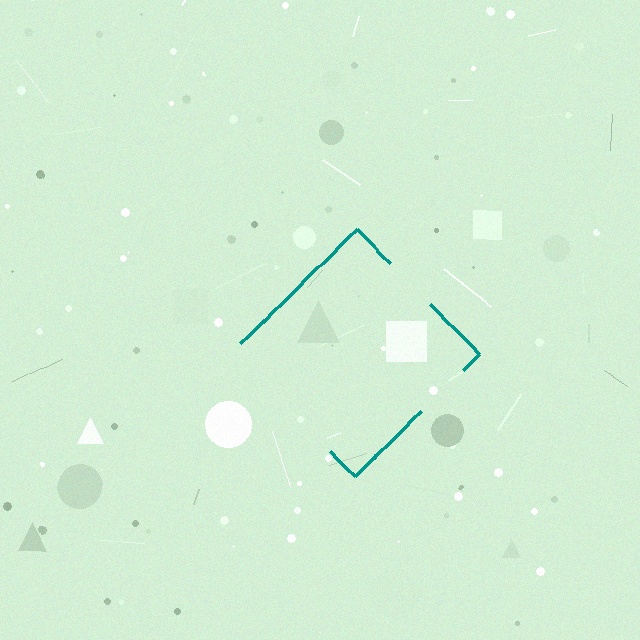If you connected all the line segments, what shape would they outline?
They would outline a diamond.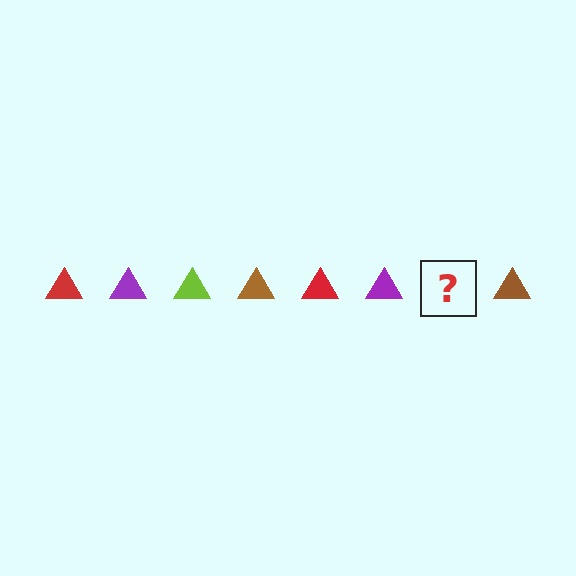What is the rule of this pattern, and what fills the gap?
The rule is that the pattern cycles through red, purple, lime, brown triangles. The gap should be filled with a lime triangle.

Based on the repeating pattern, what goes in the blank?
The blank should be a lime triangle.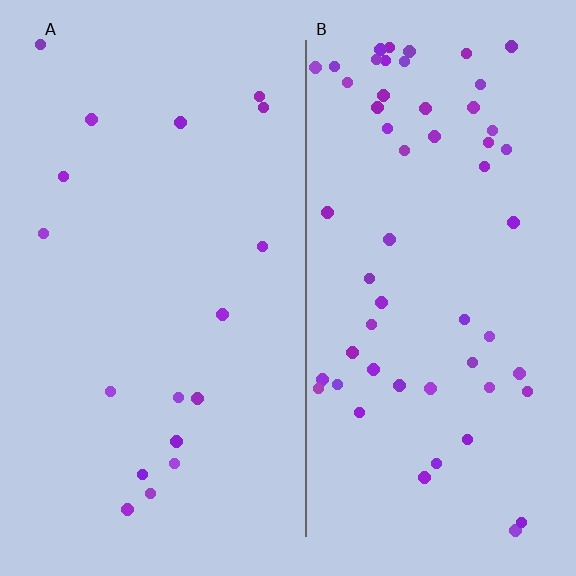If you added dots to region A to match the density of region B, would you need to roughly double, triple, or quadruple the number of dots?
Approximately triple.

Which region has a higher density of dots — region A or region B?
B (the right).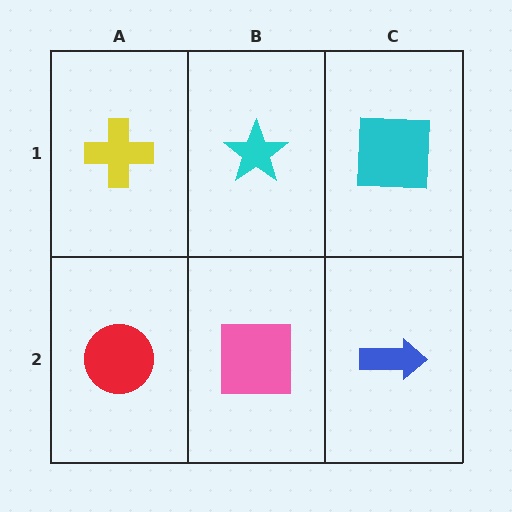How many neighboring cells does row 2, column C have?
2.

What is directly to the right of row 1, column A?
A cyan star.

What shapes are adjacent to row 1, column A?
A red circle (row 2, column A), a cyan star (row 1, column B).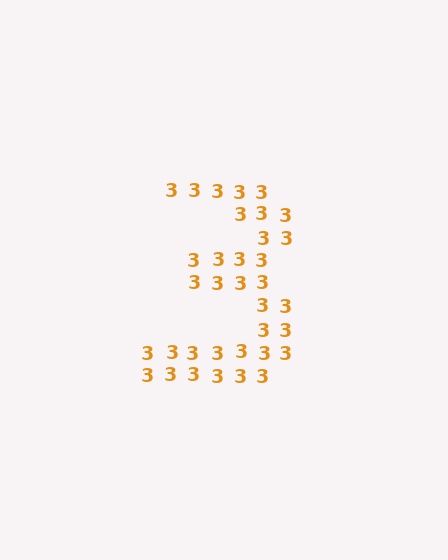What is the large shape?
The large shape is the digit 3.